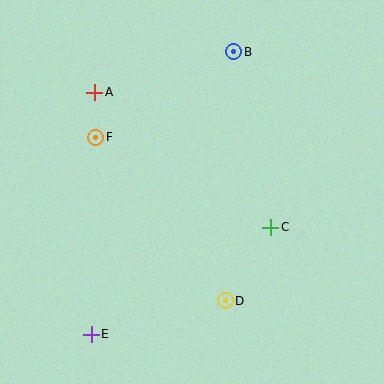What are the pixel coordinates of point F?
Point F is at (96, 137).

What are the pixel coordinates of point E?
Point E is at (91, 335).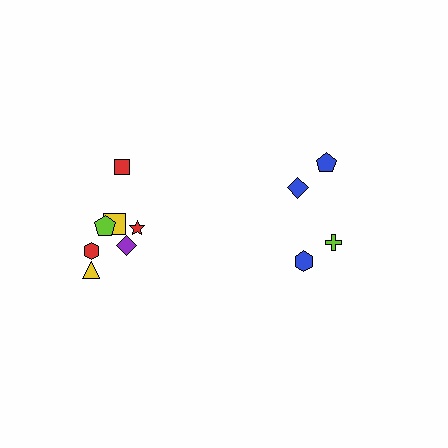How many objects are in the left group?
There are 7 objects.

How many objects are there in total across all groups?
There are 11 objects.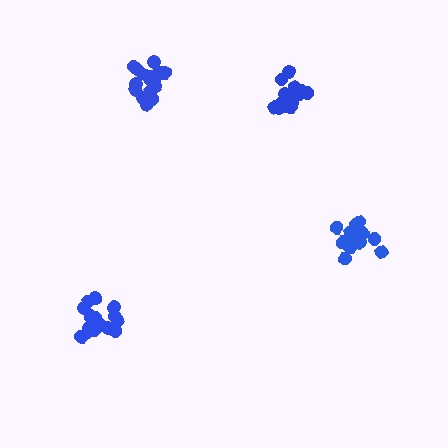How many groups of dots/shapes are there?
There are 4 groups.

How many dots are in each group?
Group 1: 15 dots, Group 2: 16 dots, Group 3: 18 dots, Group 4: 20 dots (69 total).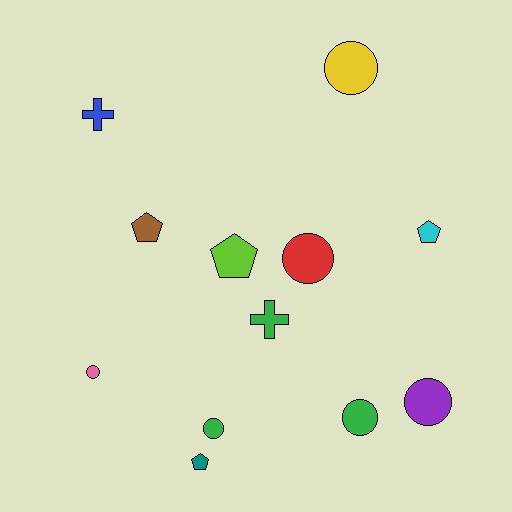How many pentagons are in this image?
There are 4 pentagons.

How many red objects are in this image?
There is 1 red object.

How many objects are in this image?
There are 12 objects.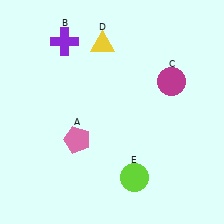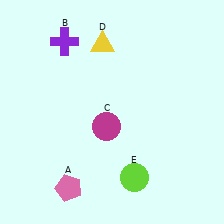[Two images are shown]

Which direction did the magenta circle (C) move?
The magenta circle (C) moved left.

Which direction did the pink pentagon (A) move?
The pink pentagon (A) moved down.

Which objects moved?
The objects that moved are: the pink pentagon (A), the magenta circle (C).